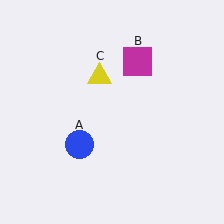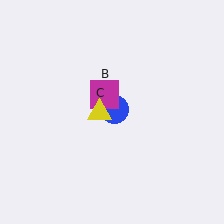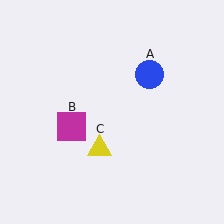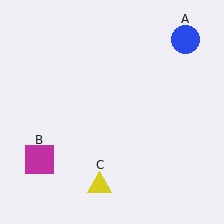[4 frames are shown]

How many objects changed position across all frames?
3 objects changed position: blue circle (object A), magenta square (object B), yellow triangle (object C).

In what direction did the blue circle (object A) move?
The blue circle (object A) moved up and to the right.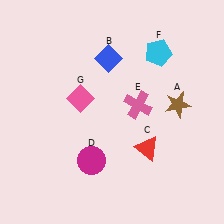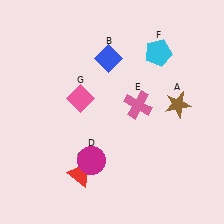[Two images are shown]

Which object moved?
The red triangle (C) moved left.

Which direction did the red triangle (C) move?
The red triangle (C) moved left.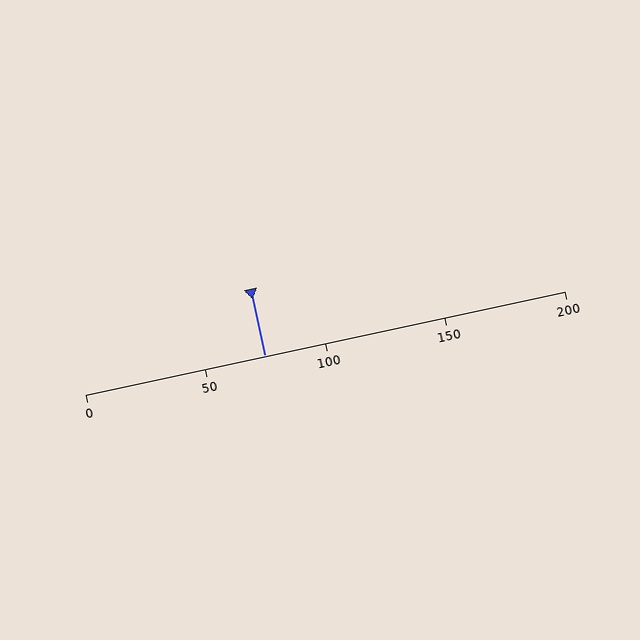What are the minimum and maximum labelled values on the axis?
The axis runs from 0 to 200.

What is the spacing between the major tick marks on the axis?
The major ticks are spaced 50 apart.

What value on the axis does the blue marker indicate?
The marker indicates approximately 75.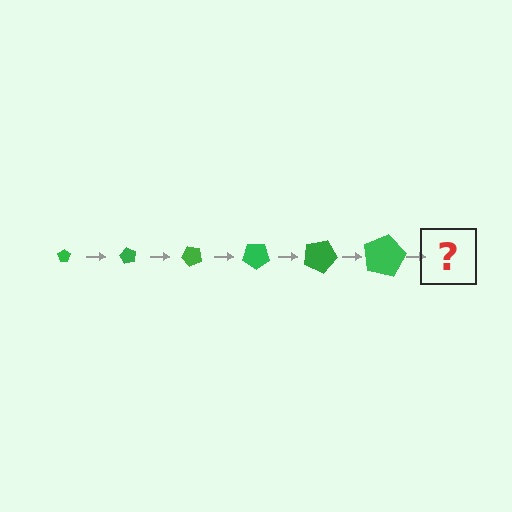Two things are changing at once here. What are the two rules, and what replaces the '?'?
The two rules are that the pentagon grows larger each step and it rotates 60 degrees each step. The '?' should be a pentagon, larger than the previous one and rotated 360 degrees from the start.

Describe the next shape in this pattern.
It should be a pentagon, larger than the previous one and rotated 360 degrees from the start.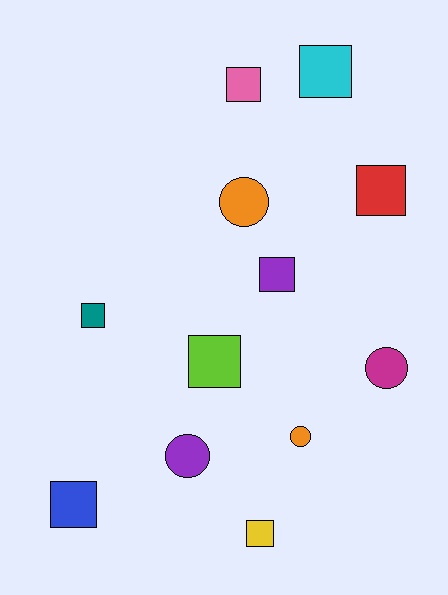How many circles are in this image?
There are 4 circles.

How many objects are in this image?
There are 12 objects.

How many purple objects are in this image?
There are 2 purple objects.